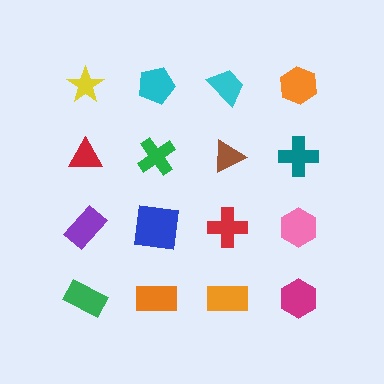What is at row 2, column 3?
A brown triangle.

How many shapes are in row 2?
4 shapes.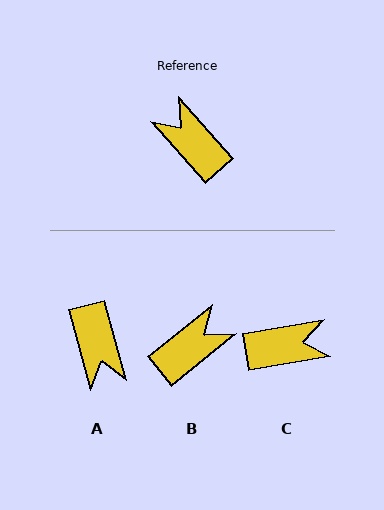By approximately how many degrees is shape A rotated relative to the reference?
Approximately 153 degrees counter-clockwise.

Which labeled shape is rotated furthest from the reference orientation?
A, about 153 degrees away.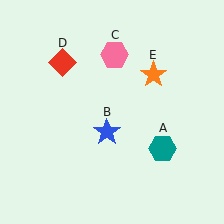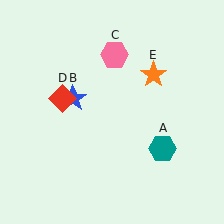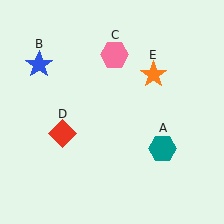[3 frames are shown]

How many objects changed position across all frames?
2 objects changed position: blue star (object B), red diamond (object D).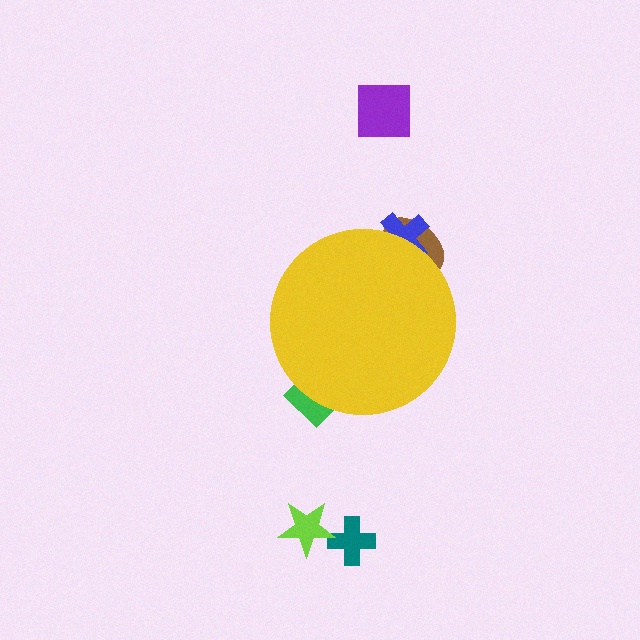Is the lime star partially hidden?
No, the lime star is fully visible.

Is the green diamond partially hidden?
Yes, the green diamond is partially hidden behind the yellow circle.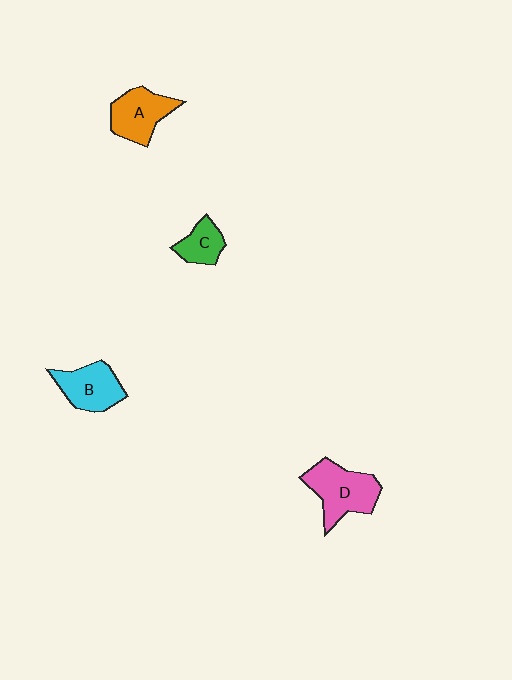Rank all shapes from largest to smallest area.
From largest to smallest: D (pink), A (orange), B (cyan), C (green).